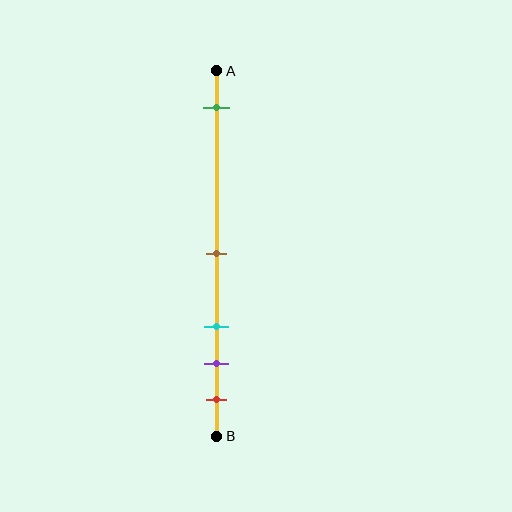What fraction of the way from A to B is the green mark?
The green mark is approximately 10% (0.1) of the way from A to B.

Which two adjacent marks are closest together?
The purple and red marks are the closest adjacent pair.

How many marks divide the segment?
There are 5 marks dividing the segment.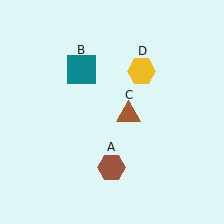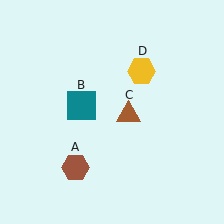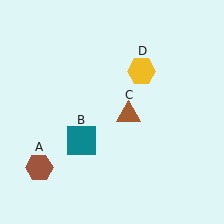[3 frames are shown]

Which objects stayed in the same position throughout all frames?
Brown triangle (object C) and yellow hexagon (object D) remained stationary.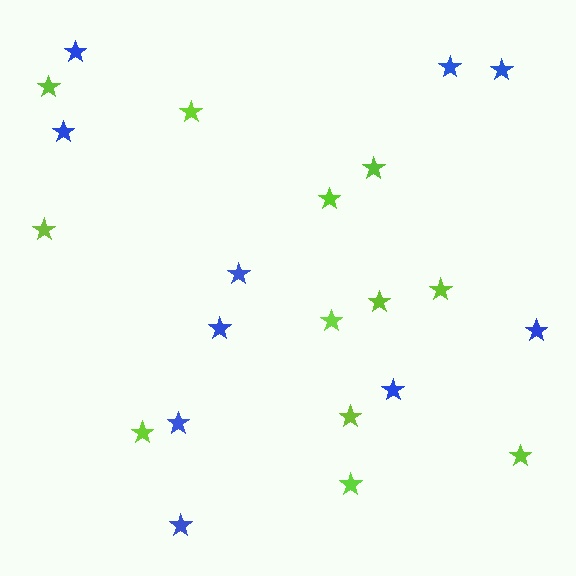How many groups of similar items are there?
There are 2 groups: one group of blue stars (10) and one group of lime stars (12).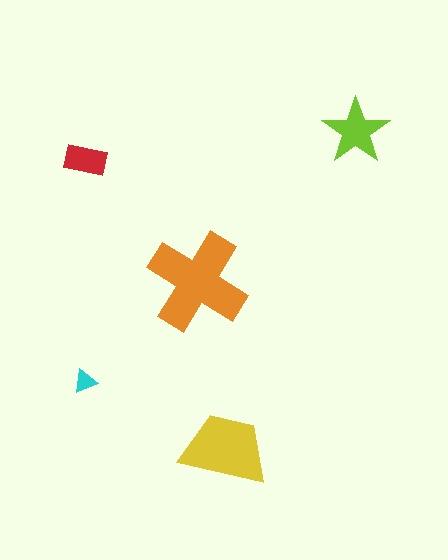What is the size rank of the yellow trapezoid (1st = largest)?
2nd.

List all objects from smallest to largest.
The cyan triangle, the red rectangle, the lime star, the yellow trapezoid, the orange cross.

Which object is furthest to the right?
The lime star is rightmost.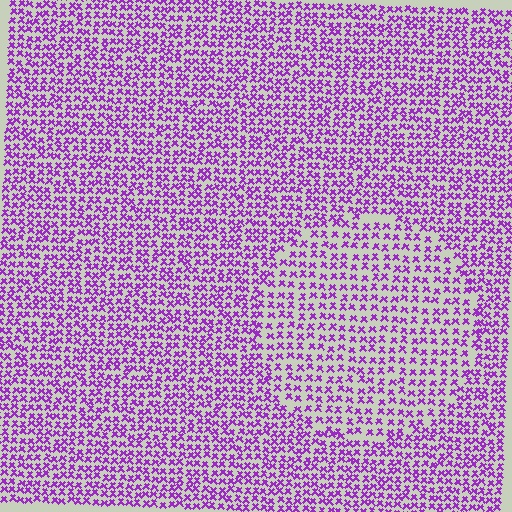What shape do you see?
I see a circle.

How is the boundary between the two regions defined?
The boundary is defined by a change in element density (approximately 1.5x ratio). All elements are the same color, size, and shape.